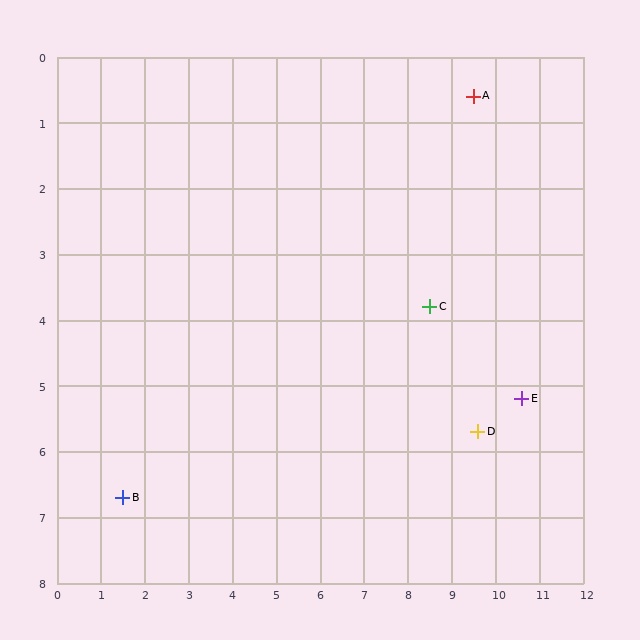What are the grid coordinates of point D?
Point D is at approximately (9.6, 5.7).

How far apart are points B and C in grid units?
Points B and C are about 7.6 grid units apart.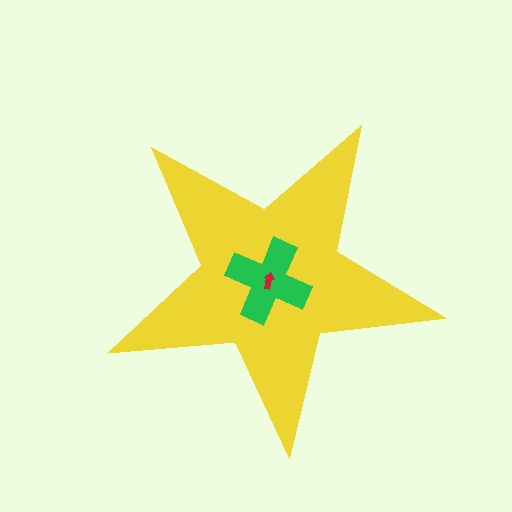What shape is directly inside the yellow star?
The green cross.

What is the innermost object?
The red arrow.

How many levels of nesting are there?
3.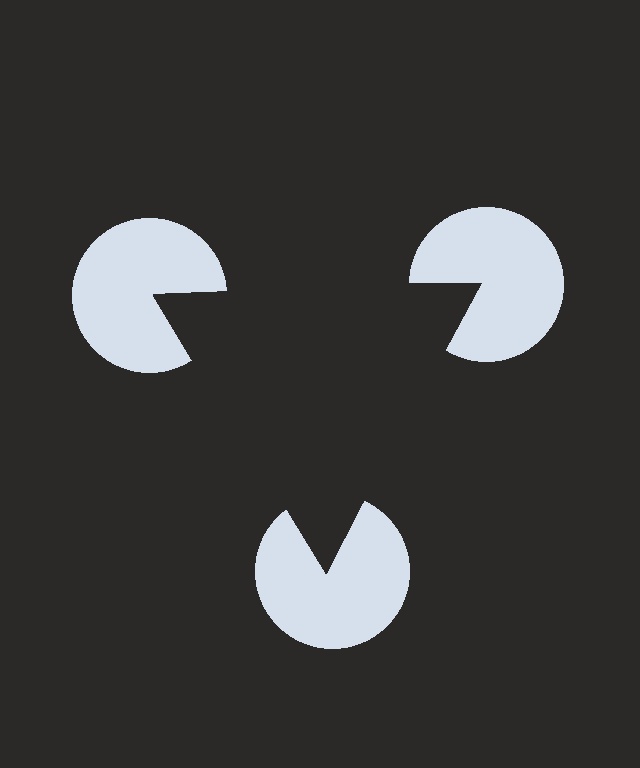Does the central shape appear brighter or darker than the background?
It typically appears slightly darker than the background, even though no actual brightness change is drawn.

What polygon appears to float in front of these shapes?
An illusory triangle — its edges are inferred from the aligned wedge cuts in the pac-man discs, not physically drawn.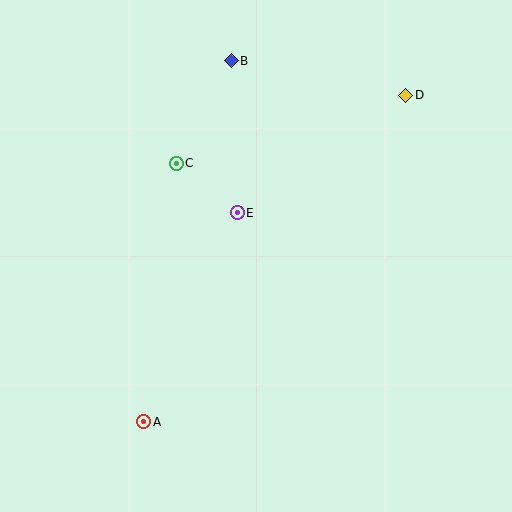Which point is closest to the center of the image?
Point E at (237, 213) is closest to the center.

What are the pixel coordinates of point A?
Point A is at (144, 422).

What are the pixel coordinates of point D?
Point D is at (406, 95).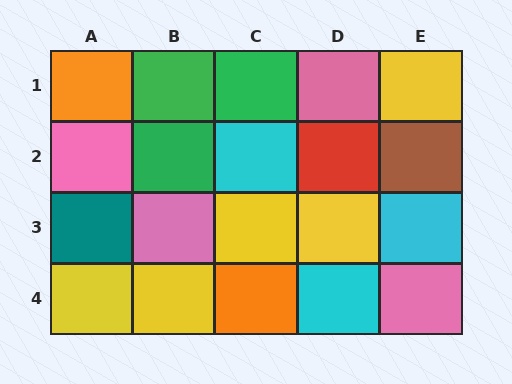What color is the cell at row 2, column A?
Pink.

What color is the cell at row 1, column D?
Pink.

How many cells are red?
1 cell is red.